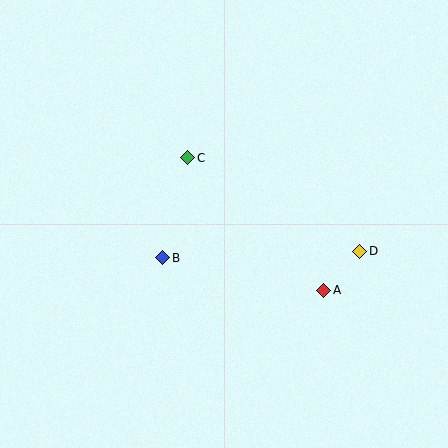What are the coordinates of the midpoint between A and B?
The midpoint between A and B is at (243, 274).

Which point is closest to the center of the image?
Point B at (163, 258) is closest to the center.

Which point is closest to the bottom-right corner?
Point A is closest to the bottom-right corner.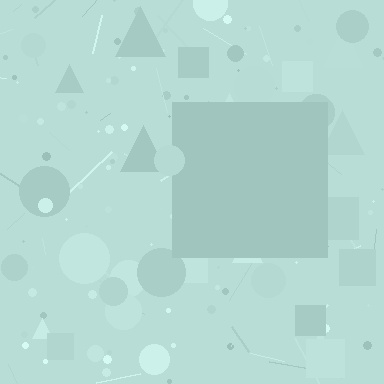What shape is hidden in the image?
A square is hidden in the image.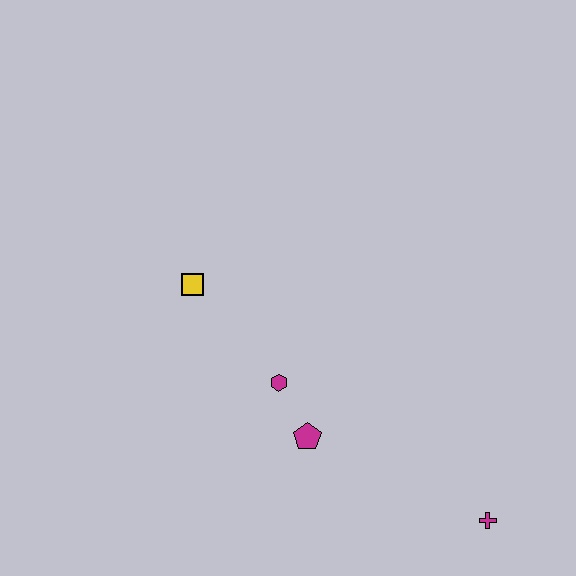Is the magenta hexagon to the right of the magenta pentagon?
No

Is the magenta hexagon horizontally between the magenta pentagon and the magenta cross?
No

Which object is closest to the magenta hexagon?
The magenta pentagon is closest to the magenta hexagon.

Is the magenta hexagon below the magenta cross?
No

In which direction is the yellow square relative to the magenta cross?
The yellow square is to the left of the magenta cross.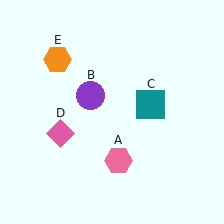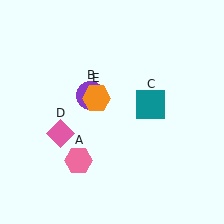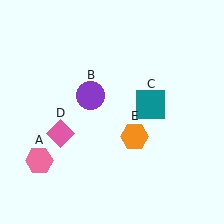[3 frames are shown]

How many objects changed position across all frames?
2 objects changed position: pink hexagon (object A), orange hexagon (object E).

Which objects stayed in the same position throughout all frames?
Purple circle (object B) and teal square (object C) and pink diamond (object D) remained stationary.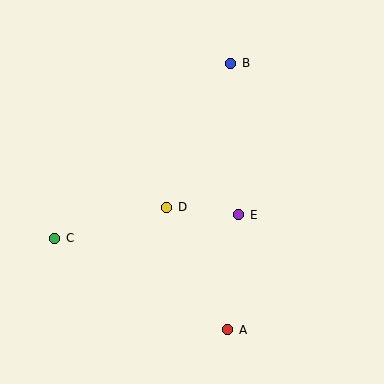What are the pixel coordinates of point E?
Point E is at (239, 215).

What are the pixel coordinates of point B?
Point B is at (231, 63).